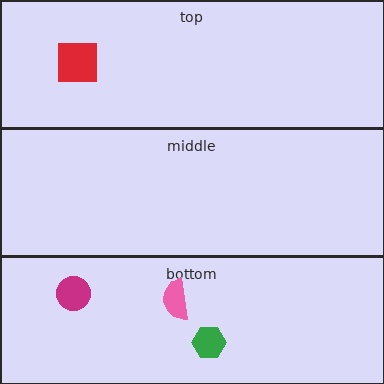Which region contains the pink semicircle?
The bottom region.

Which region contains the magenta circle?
The bottom region.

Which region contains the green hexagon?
The bottom region.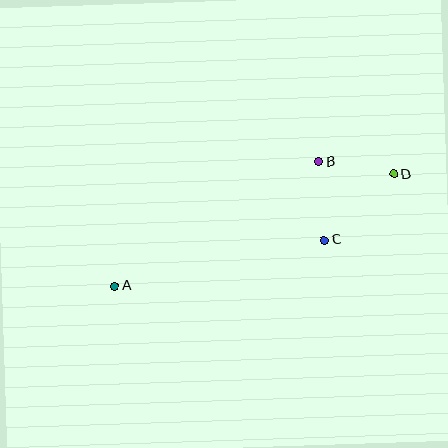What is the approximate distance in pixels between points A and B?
The distance between A and B is approximately 239 pixels.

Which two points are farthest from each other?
Points A and D are farthest from each other.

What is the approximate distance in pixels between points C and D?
The distance between C and D is approximately 95 pixels.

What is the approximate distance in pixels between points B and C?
The distance between B and C is approximately 78 pixels.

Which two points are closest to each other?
Points B and D are closest to each other.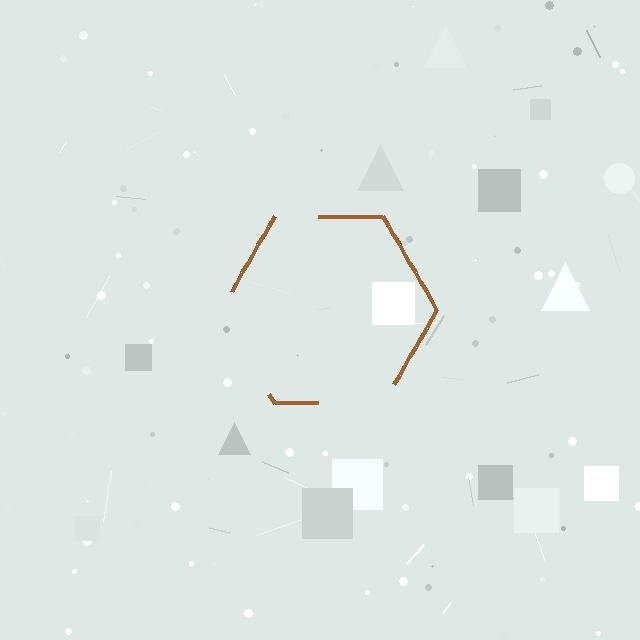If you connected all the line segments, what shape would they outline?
They would outline a hexagon.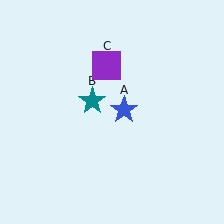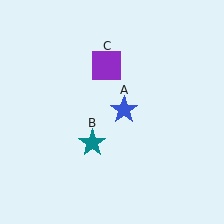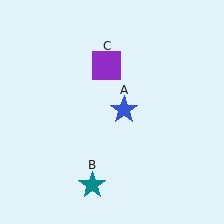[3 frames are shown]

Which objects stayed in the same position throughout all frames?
Blue star (object A) and purple square (object C) remained stationary.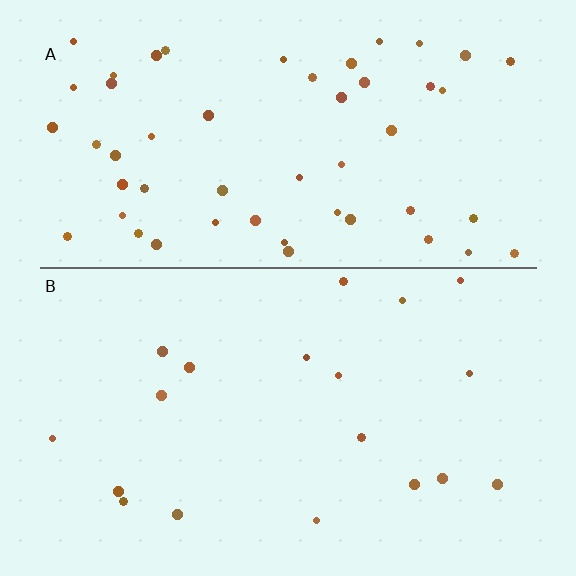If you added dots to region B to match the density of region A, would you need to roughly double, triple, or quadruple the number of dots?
Approximately triple.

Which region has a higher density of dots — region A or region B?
A (the top).